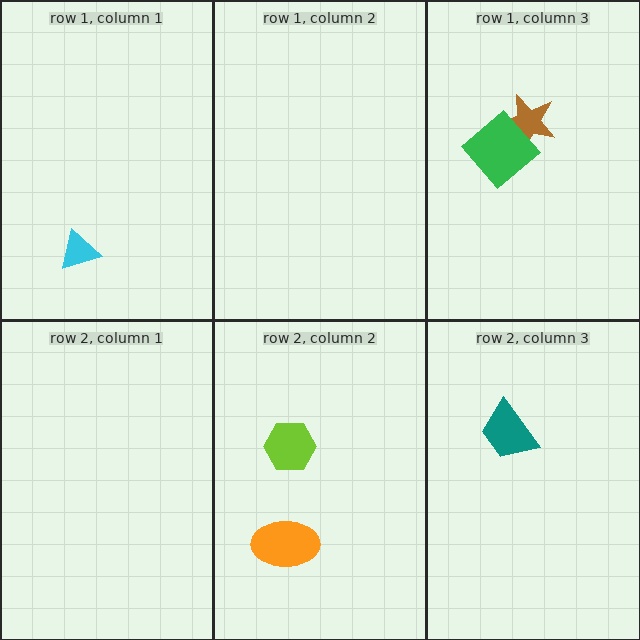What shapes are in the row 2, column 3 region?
The teal trapezoid.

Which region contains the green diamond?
The row 1, column 3 region.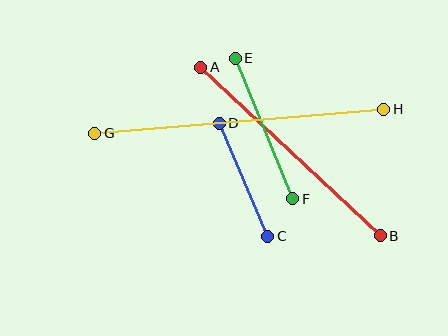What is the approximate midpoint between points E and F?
The midpoint is at approximately (264, 129) pixels.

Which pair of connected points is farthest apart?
Points G and H are farthest apart.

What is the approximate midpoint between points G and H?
The midpoint is at approximately (239, 121) pixels.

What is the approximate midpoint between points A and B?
The midpoint is at approximately (291, 151) pixels.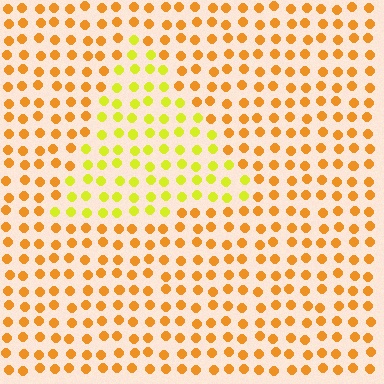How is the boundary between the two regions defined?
The boundary is defined purely by a slight shift in hue (about 36 degrees). Spacing, size, and orientation are identical on both sides.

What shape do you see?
I see a triangle.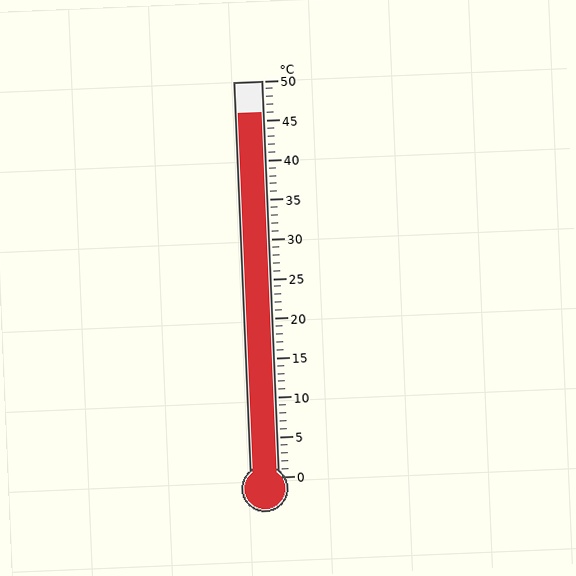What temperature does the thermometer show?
The thermometer shows approximately 46°C.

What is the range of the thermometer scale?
The thermometer scale ranges from 0°C to 50°C.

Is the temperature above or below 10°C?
The temperature is above 10°C.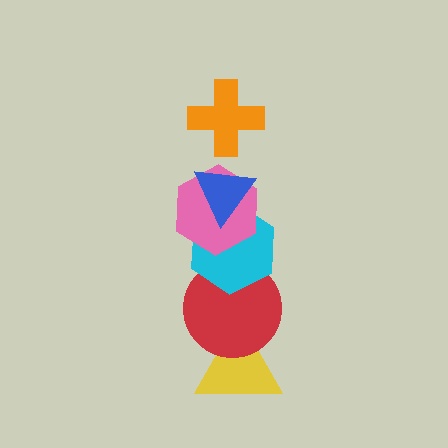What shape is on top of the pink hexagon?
The blue triangle is on top of the pink hexagon.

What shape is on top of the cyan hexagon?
The pink hexagon is on top of the cyan hexagon.